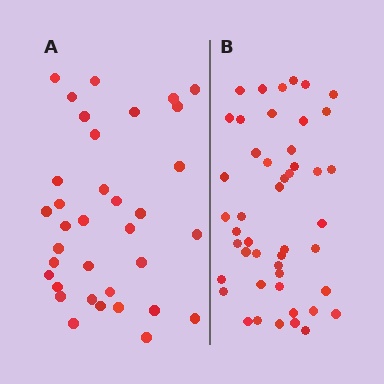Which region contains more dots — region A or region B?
Region B (the right region) has more dots.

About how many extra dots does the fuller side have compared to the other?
Region B has roughly 12 or so more dots than region A.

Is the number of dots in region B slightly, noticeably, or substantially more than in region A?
Region B has noticeably more, but not dramatically so. The ratio is roughly 1.3 to 1.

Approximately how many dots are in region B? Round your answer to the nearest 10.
About 50 dots. (The exact count is 47, which rounds to 50.)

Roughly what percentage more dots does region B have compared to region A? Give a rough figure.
About 35% more.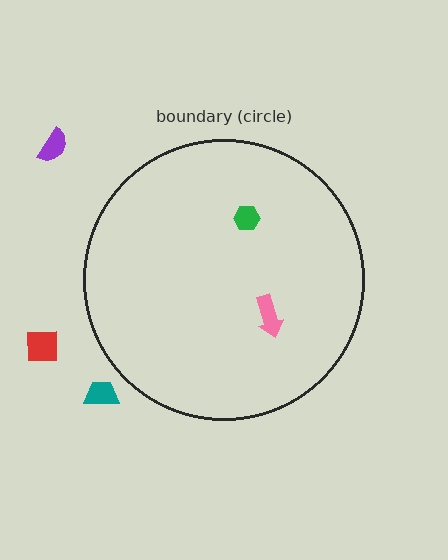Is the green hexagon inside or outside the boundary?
Inside.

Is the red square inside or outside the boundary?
Outside.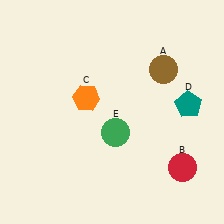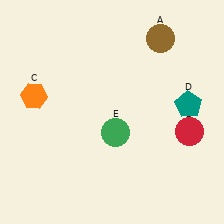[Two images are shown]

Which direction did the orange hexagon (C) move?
The orange hexagon (C) moved left.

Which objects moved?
The objects that moved are: the brown circle (A), the red circle (B), the orange hexagon (C).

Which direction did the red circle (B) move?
The red circle (B) moved up.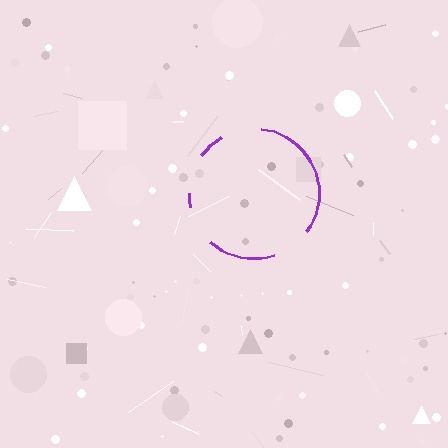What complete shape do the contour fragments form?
The contour fragments form a circle.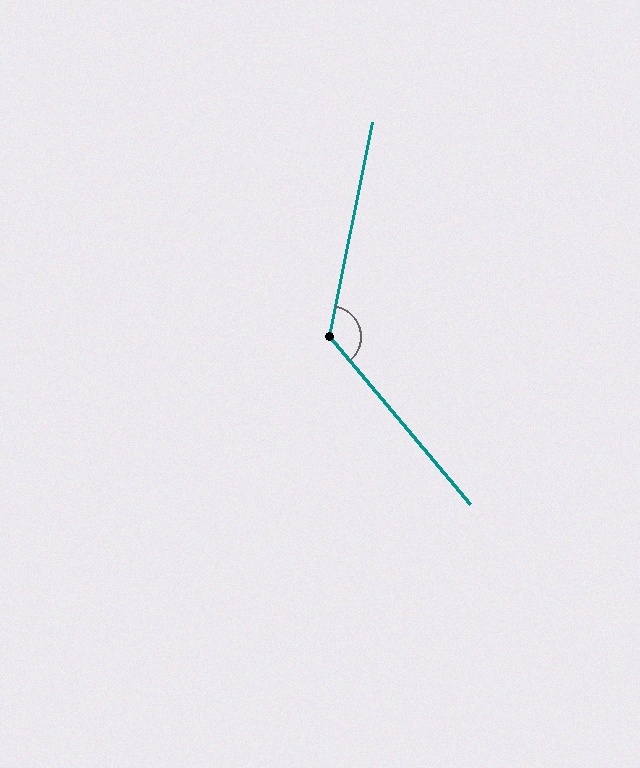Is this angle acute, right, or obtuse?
It is obtuse.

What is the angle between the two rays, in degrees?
Approximately 129 degrees.